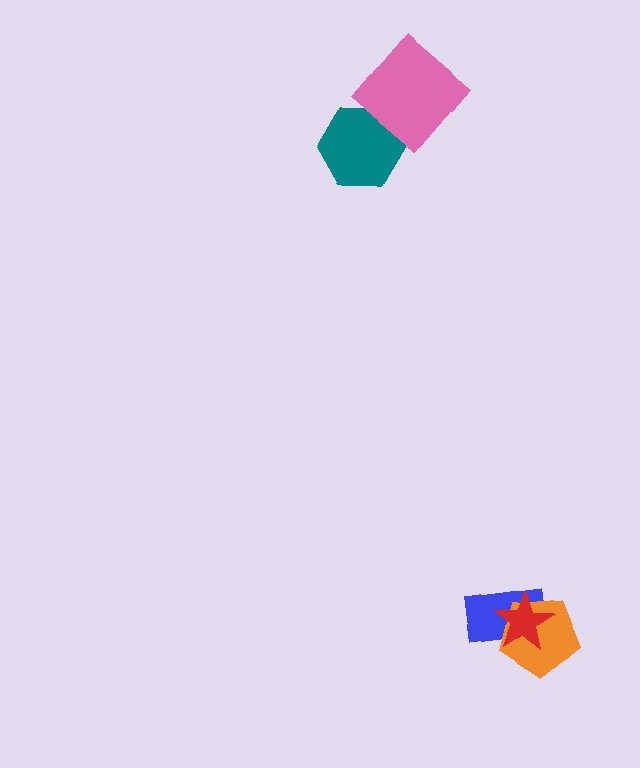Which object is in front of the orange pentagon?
The red star is in front of the orange pentagon.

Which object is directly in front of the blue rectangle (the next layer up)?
The orange pentagon is directly in front of the blue rectangle.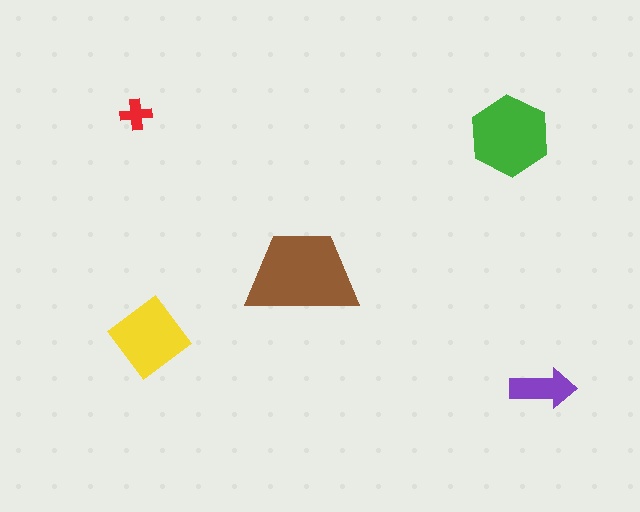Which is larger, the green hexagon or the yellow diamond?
The green hexagon.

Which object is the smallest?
The red cross.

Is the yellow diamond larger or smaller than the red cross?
Larger.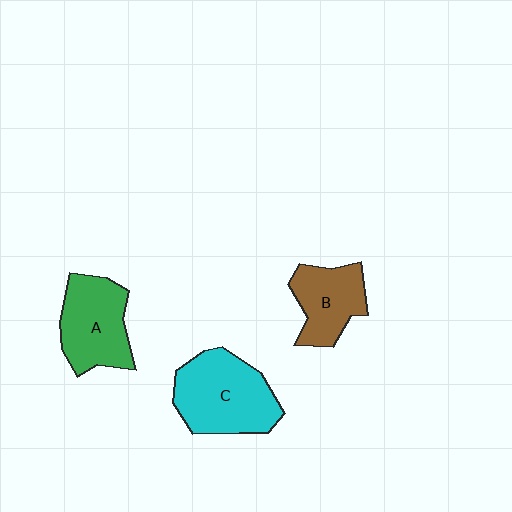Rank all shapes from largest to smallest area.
From largest to smallest: C (cyan), A (green), B (brown).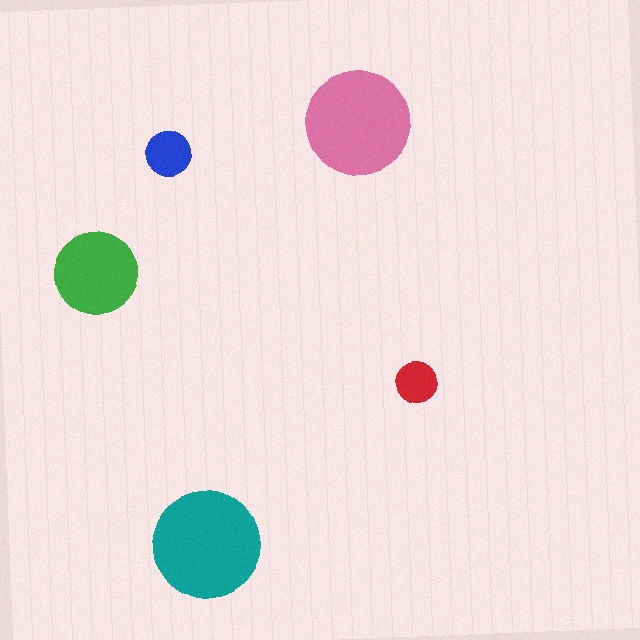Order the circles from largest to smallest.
the teal one, the pink one, the green one, the blue one, the red one.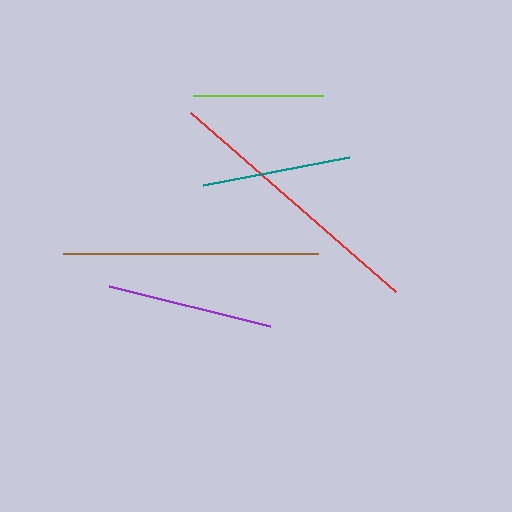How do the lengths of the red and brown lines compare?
The red and brown lines are approximately the same length.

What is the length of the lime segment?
The lime segment is approximately 130 pixels long.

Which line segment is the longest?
The red line is the longest at approximately 272 pixels.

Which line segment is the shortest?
The lime line is the shortest at approximately 130 pixels.